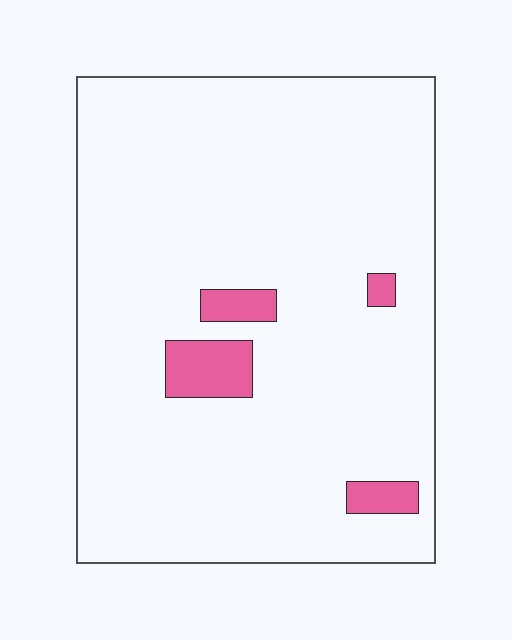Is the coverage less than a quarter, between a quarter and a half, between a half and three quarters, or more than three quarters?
Less than a quarter.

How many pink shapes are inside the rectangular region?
4.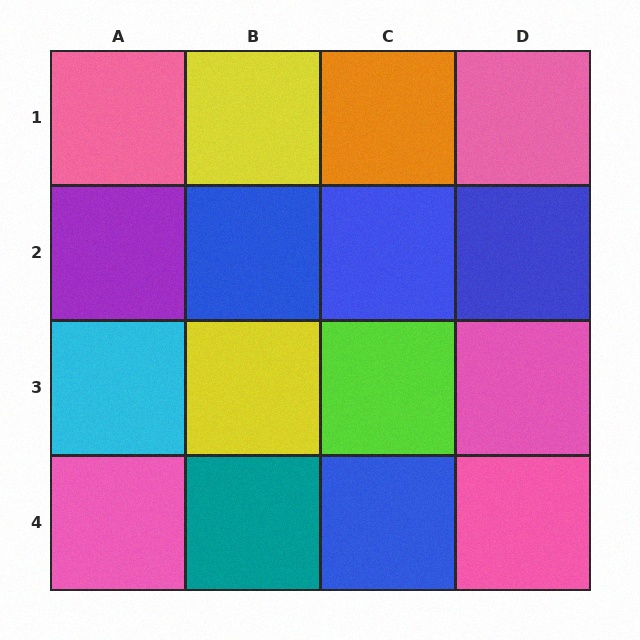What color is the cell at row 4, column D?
Pink.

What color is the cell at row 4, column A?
Pink.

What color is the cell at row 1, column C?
Orange.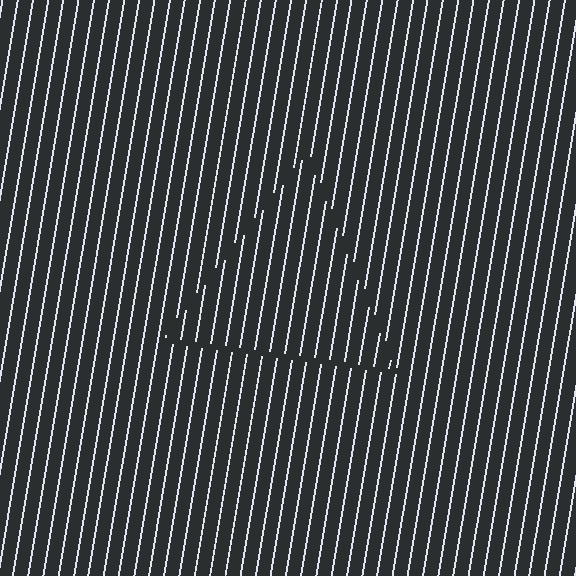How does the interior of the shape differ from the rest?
The interior of the shape contains the same grating, shifted by half a period — the contour is defined by the phase discontinuity where line-ends from the inner and outer gratings abut.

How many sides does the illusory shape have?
3 sides — the line-ends trace a triangle.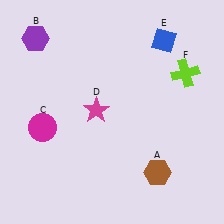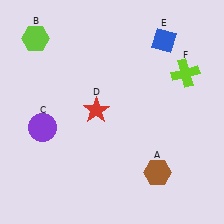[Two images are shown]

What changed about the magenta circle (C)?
In Image 1, C is magenta. In Image 2, it changed to purple.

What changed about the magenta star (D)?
In Image 1, D is magenta. In Image 2, it changed to red.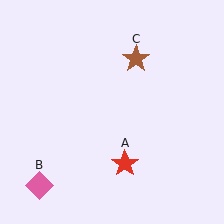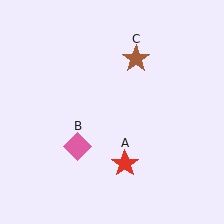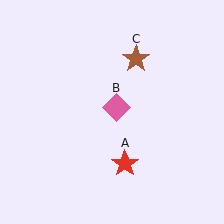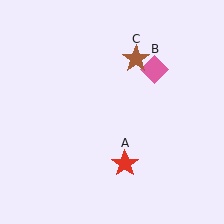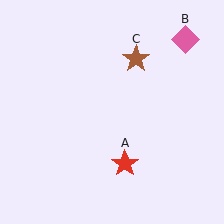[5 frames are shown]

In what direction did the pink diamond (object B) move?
The pink diamond (object B) moved up and to the right.